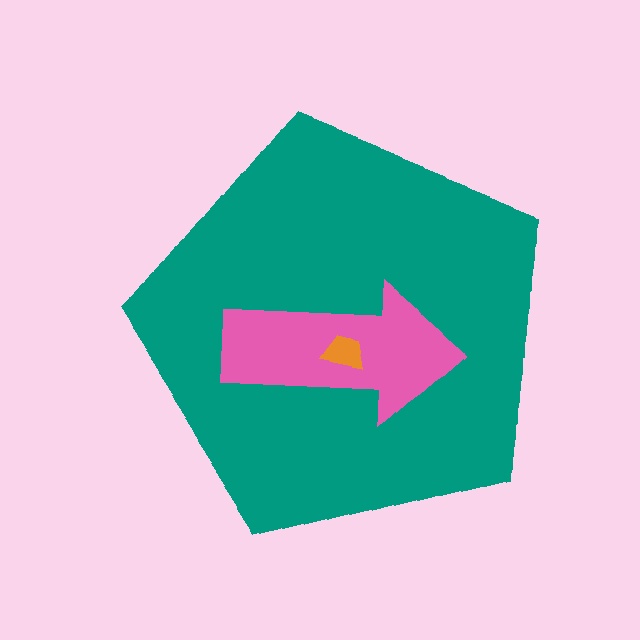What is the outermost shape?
The teal pentagon.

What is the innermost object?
The orange trapezoid.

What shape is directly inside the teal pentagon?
The pink arrow.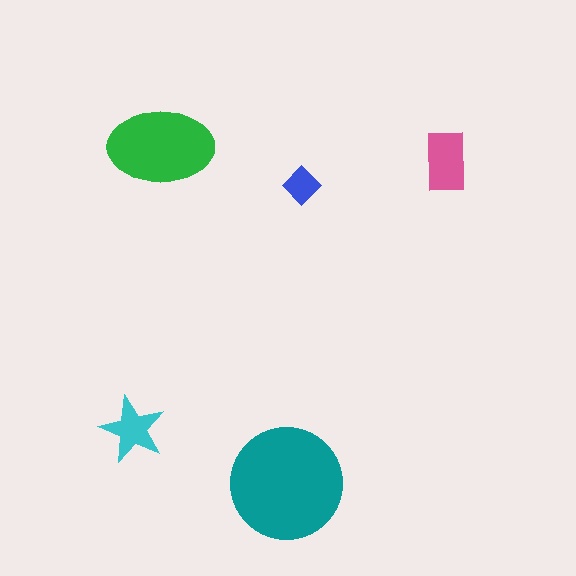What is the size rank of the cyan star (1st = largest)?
4th.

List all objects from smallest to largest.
The blue diamond, the cyan star, the pink rectangle, the green ellipse, the teal circle.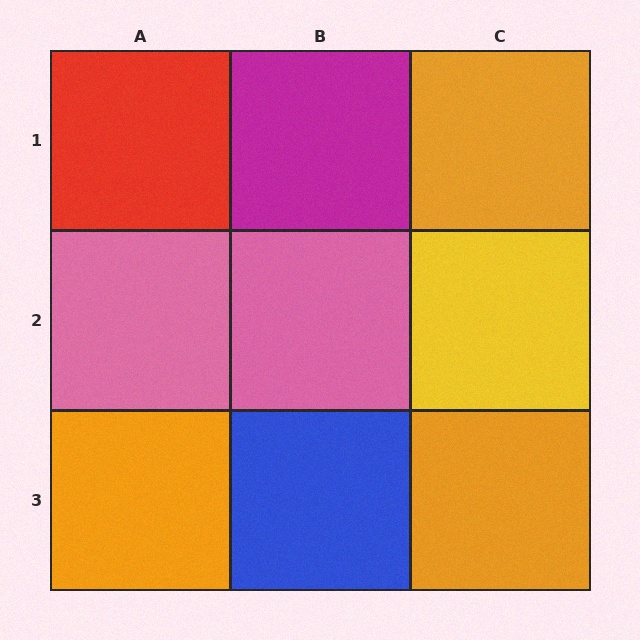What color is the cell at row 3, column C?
Orange.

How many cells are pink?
2 cells are pink.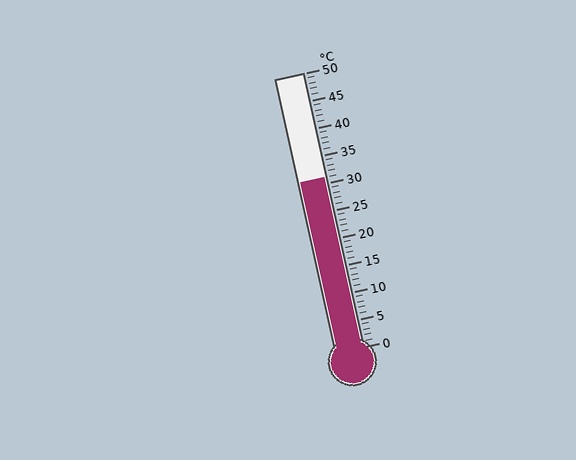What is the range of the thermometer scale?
The thermometer scale ranges from 0°C to 50°C.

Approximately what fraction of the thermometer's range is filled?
The thermometer is filled to approximately 60% of its range.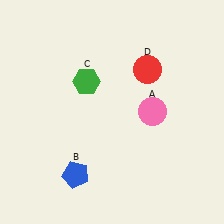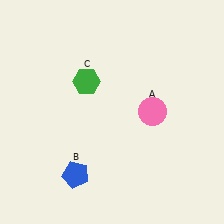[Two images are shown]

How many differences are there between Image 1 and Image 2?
There is 1 difference between the two images.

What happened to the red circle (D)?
The red circle (D) was removed in Image 2. It was in the top-right area of Image 1.